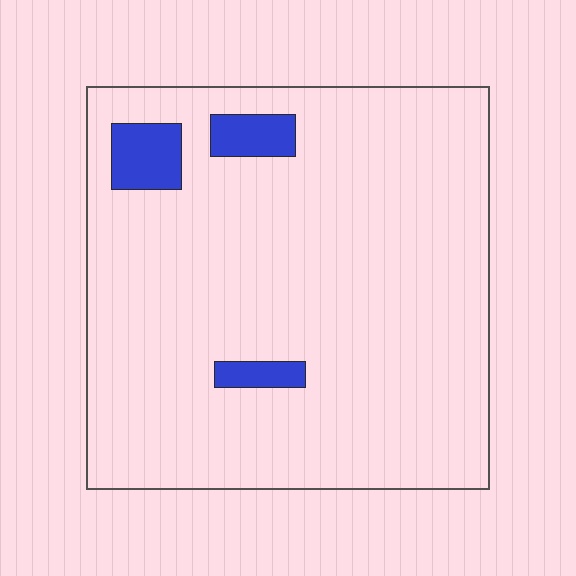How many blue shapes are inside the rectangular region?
3.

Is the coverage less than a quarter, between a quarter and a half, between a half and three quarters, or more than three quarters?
Less than a quarter.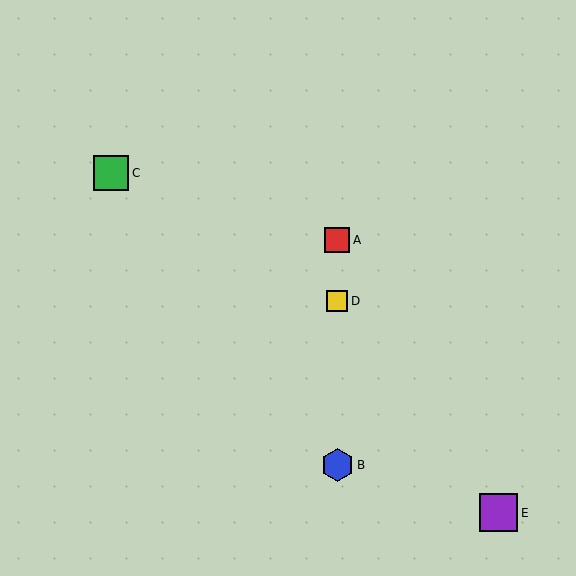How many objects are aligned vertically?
3 objects (A, B, D) are aligned vertically.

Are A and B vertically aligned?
Yes, both are at x≈337.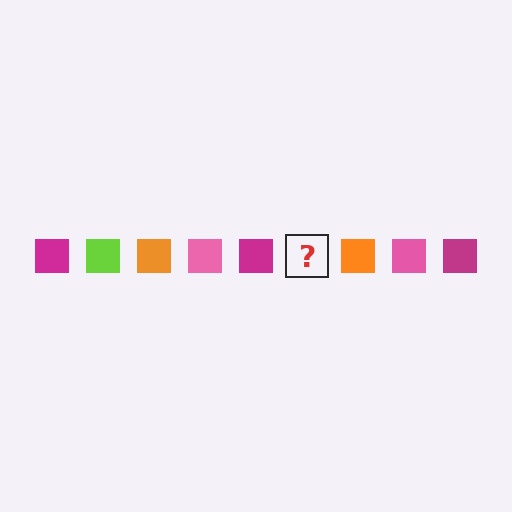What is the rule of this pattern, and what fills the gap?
The rule is that the pattern cycles through magenta, lime, orange, pink squares. The gap should be filled with a lime square.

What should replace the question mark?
The question mark should be replaced with a lime square.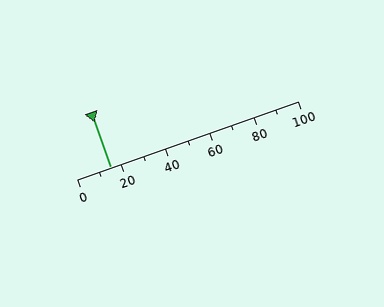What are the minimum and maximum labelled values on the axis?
The axis runs from 0 to 100.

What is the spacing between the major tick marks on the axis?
The major ticks are spaced 20 apart.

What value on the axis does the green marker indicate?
The marker indicates approximately 15.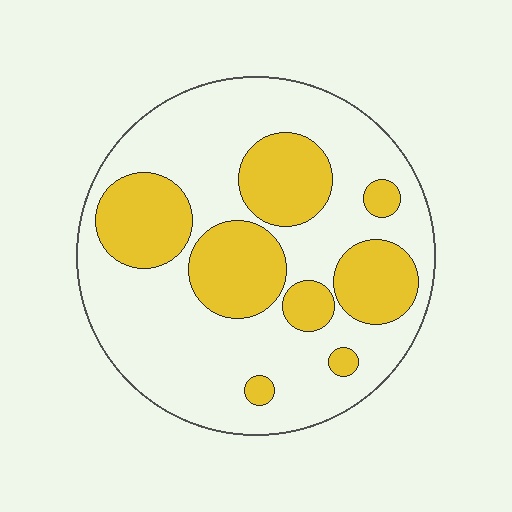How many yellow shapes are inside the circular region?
8.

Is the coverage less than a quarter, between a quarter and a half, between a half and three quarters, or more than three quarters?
Between a quarter and a half.